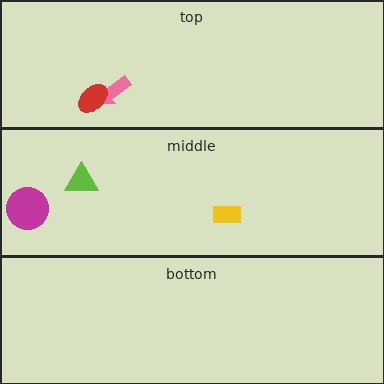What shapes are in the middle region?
The magenta circle, the lime triangle, the yellow rectangle.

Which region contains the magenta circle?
The middle region.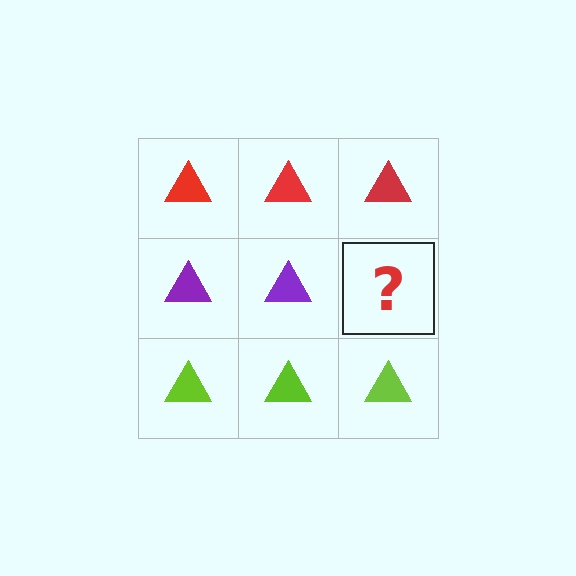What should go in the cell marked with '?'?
The missing cell should contain a purple triangle.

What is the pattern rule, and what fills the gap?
The rule is that each row has a consistent color. The gap should be filled with a purple triangle.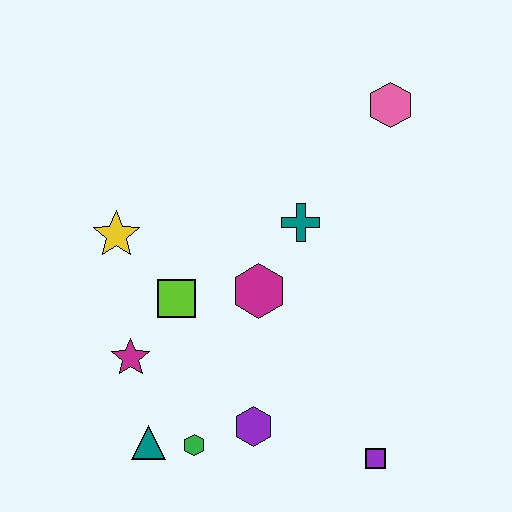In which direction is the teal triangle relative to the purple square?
The teal triangle is to the left of the purple square.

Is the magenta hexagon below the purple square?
No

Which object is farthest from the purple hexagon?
The pink hexagon is farthest from the purple hexagon.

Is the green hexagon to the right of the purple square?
No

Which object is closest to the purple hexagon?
The green hexagon is closest to the purple hexagon.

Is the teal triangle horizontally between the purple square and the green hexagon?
No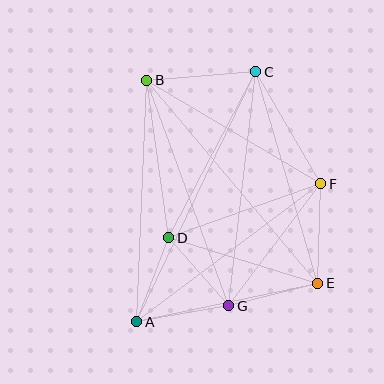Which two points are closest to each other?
Points A and D are closest to each other.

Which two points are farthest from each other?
Points A and C are farthest from each other.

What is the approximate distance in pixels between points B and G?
The distance between B and G is approximately 240 pixels.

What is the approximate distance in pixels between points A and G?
The distance between A and G is approximately 93 pixels.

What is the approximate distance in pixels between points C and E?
The distance between C and E is approximately 221 pixels.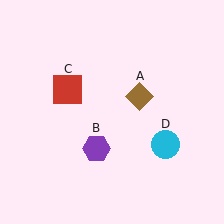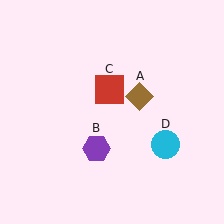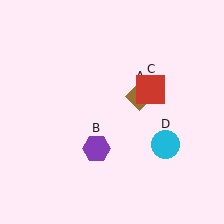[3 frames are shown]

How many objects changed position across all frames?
1 object changed position: red square (object C).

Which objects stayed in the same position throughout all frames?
Brown diamond (object A) and purple hexagon (object B) and cyan circle (object D) remained stationary.